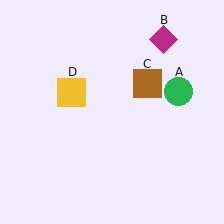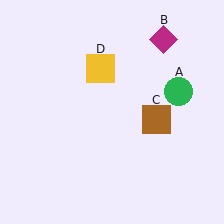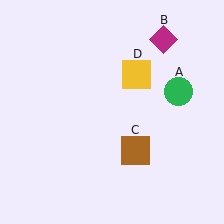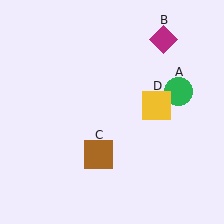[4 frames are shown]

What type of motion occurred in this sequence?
The brown square (object C), yellow square (object D) rotated clockwise around the center of the scene.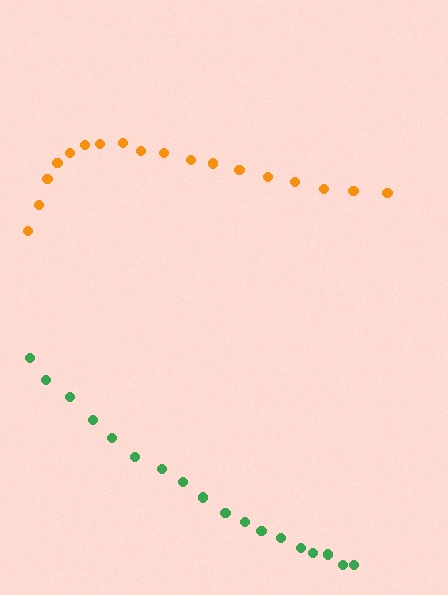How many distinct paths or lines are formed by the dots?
There are 2 distinct paths.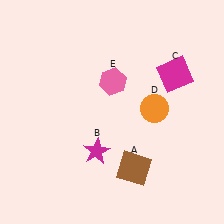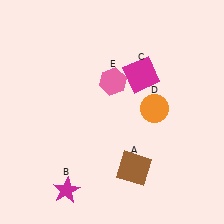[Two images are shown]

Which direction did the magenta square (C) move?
The magenta square (C) moved left.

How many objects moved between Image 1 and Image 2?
2 objects moved between the two images.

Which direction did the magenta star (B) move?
The magenta star (B) moved down.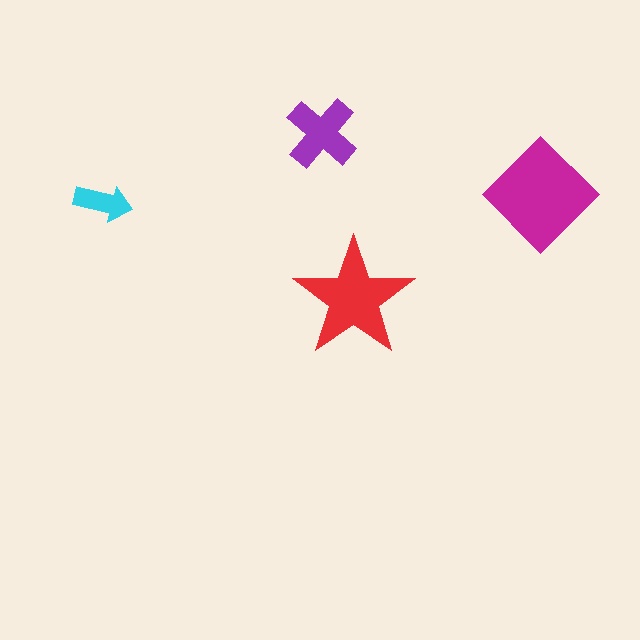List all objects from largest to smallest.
The magenta diamond, the red star, the purple cross, the cyan arrow.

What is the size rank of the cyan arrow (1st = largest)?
4th.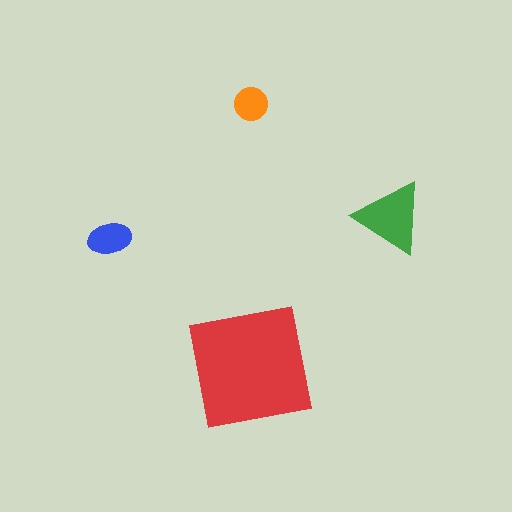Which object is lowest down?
The red square is bottommost.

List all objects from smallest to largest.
The orange circle, the blue ellipse, the green triangle, the red square.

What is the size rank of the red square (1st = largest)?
1st.